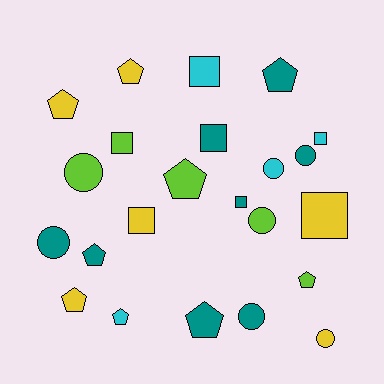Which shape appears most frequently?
Pentagon, with 9 objects.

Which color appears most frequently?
Teal, with 8 objects.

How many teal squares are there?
There are 2 teal squares.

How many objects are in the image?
There are 23 objects.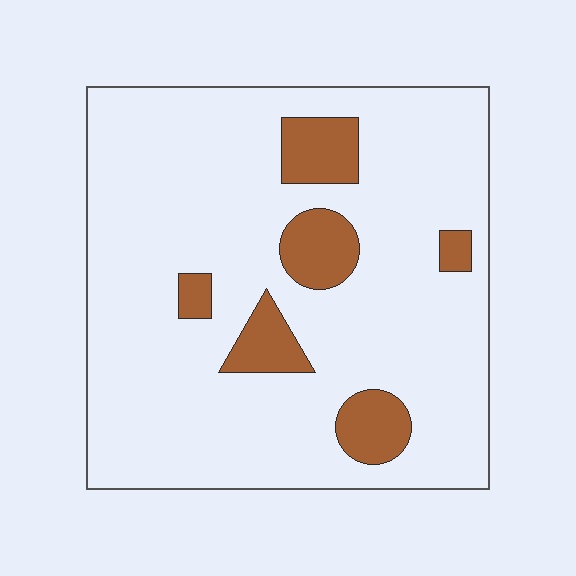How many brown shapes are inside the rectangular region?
6.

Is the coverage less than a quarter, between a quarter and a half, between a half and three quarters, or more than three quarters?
Less than a quarter.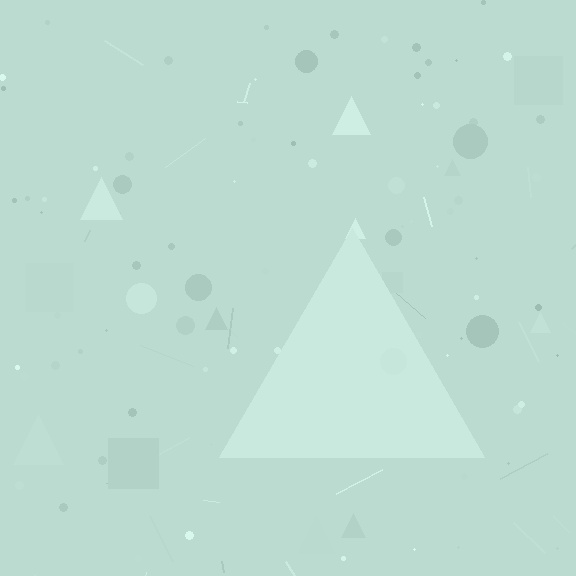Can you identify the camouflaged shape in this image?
The camouflaged shape is a triangle.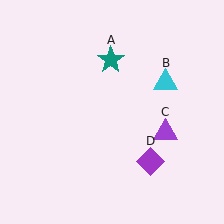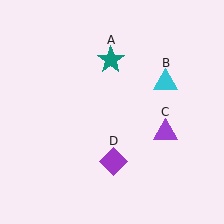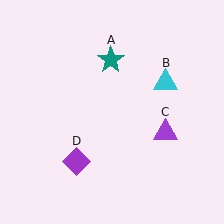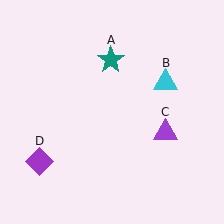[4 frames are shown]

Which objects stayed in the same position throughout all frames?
Teal star (object A) and cyan triangle (object B) and purple triangle (object C) remained stationary.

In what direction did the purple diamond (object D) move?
The purple diamond (object D) moved left.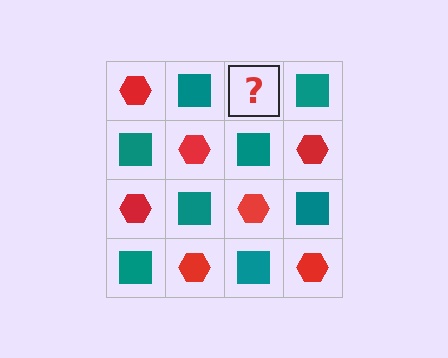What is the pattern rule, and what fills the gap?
The rule is that it alternates red hexagon and teal square in a checkerboard pattern. The gap should be filled with a red hexagon.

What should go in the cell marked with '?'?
The missing cell should contain a red hexagon.